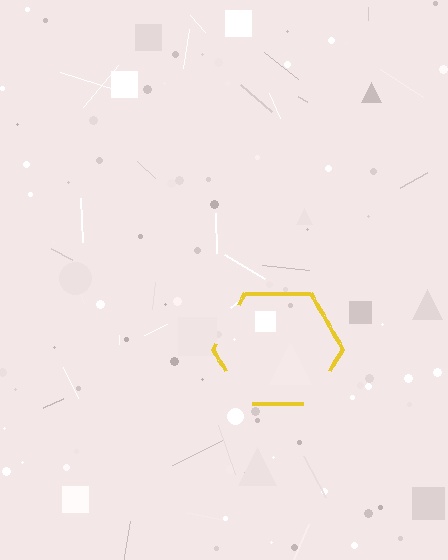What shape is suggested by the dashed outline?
The dashed outline suggests a hexagon.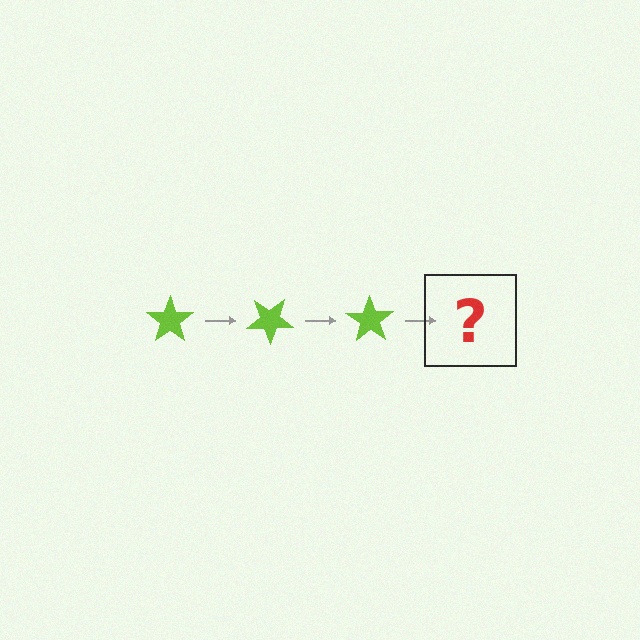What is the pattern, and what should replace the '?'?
The pattern is that the star rotates 35 degrees each step. The '?' should be a lime star rotated 105 degrees.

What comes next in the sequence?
The next element should be a lime star rotated 105 degrees.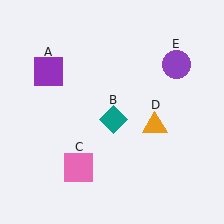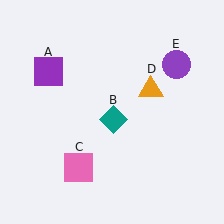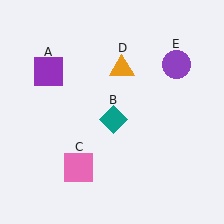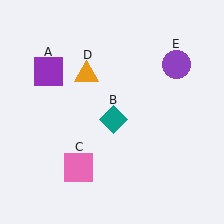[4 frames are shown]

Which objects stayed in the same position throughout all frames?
Purple square (object A) and teal diamond (object B) and pink square (object C) and purple circle (object E) remained stationary.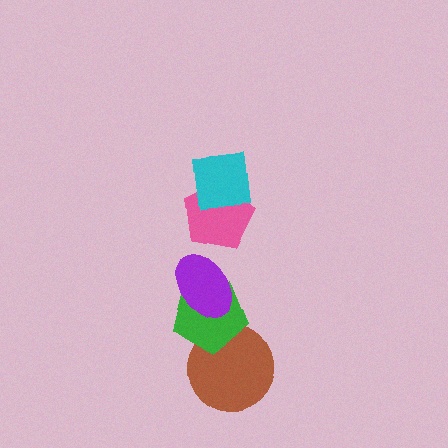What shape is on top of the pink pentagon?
The cyan square is on top of the pink pentagon.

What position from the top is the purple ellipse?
The purple ellipse is 3rd from the top.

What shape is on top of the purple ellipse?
The pink pentagon is on top of the purple ellipse.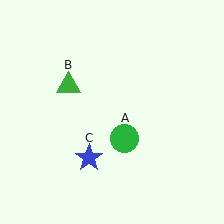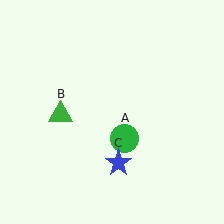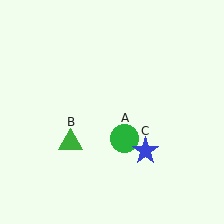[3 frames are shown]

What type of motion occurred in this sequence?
The green triangle (object B), blue star (object C) rotated counterclockwise around the center of the scene.